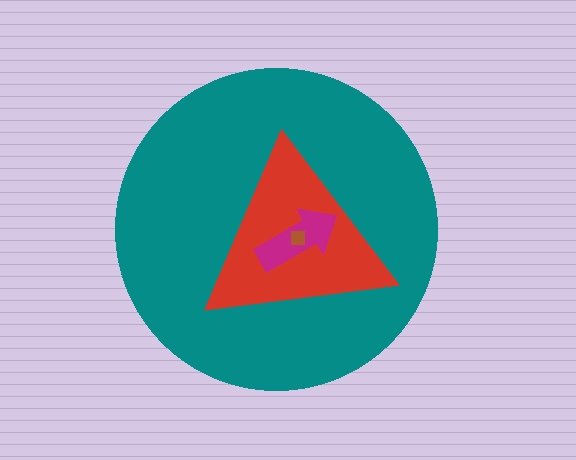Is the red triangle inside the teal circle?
Yes.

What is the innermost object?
The brown square.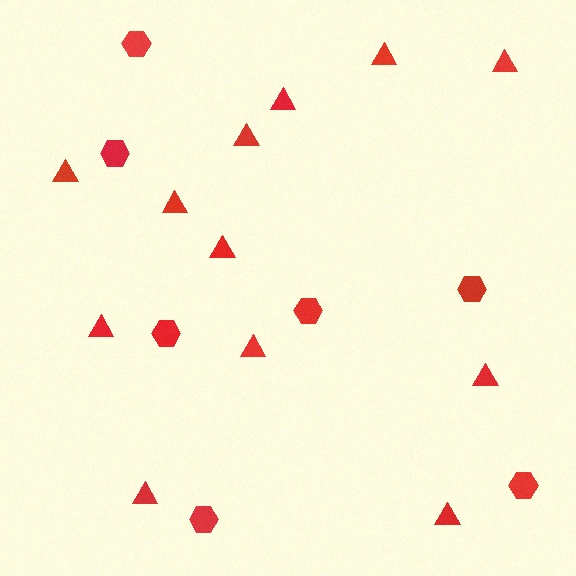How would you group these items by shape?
There are 2 groups: one group of triangles (12) and one group of hexagons (7).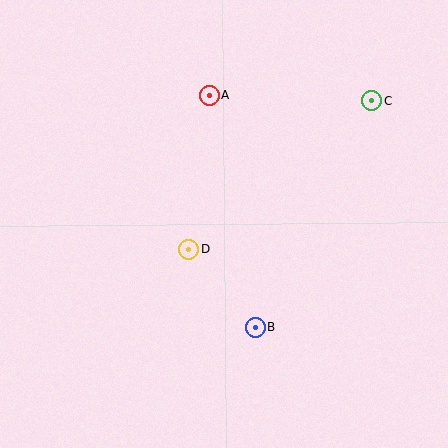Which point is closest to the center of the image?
Point D at (189, 250) is closest to the center.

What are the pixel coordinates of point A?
Point A is at (209, 95).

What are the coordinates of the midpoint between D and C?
The midpoint between D and C is at (280, 175).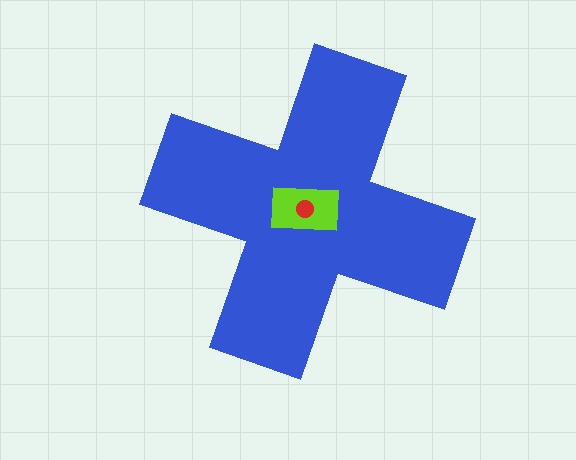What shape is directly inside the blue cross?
The lime rectangle.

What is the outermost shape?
The blue cross.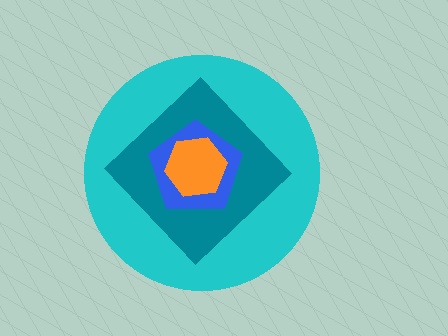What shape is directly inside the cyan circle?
The teal diamond.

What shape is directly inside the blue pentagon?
The orange hexagon.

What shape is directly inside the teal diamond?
The blue pentagon.